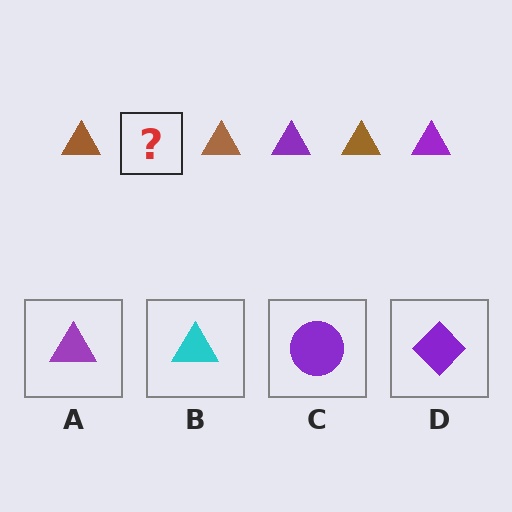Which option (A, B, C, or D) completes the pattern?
A.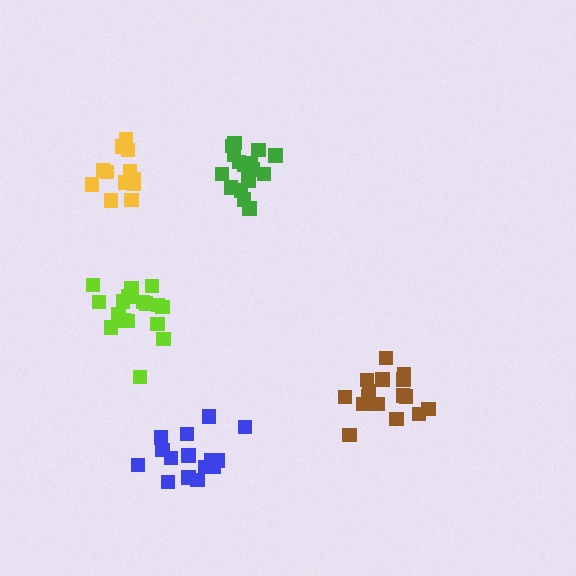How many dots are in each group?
Group 1: 17 dots, Group 2: 17 dots, Group 3: 16 dots, Group 4: 15 dots, Group 5: 12 dots (77 total).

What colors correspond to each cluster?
The clusters are colored: lime, green, brown, blue, yellow.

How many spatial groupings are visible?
There are 5 spatial groupings.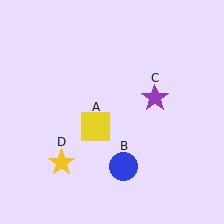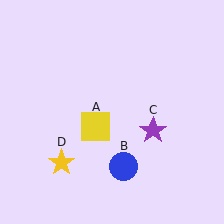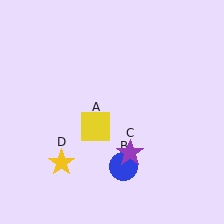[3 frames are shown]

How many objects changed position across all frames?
1 object changed position: purple star (object C).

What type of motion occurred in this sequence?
The purple star (object C) rotated clockwise around the center of the scene.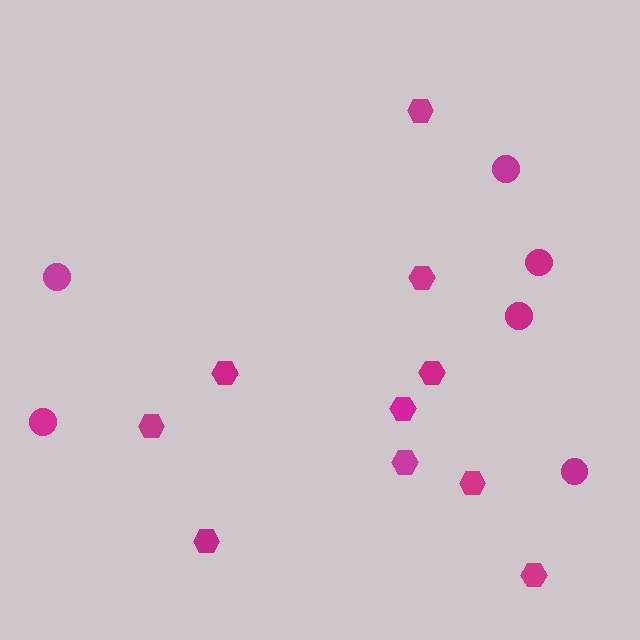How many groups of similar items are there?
There are 2 groups: one group of hexagons (10) and one group of circles (6).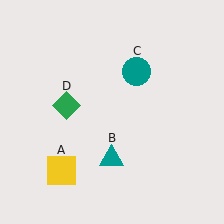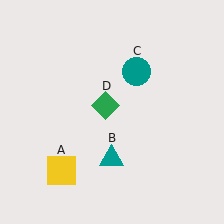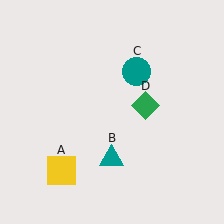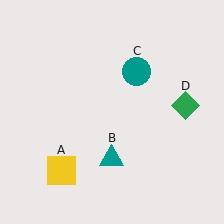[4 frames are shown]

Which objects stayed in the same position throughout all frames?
Yellow square (object A) and teal triangle (object B) and teal circle (object C) remained stationary.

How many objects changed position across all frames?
1 object changed position: green diamond (object D).